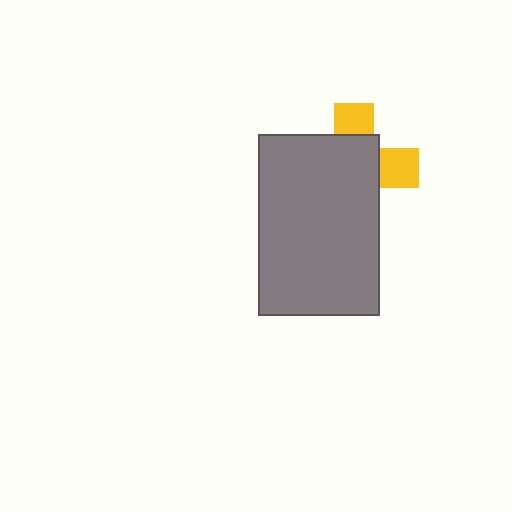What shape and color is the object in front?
The object in front is a gray rectangle.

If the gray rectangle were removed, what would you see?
You would see the complete yellow cross.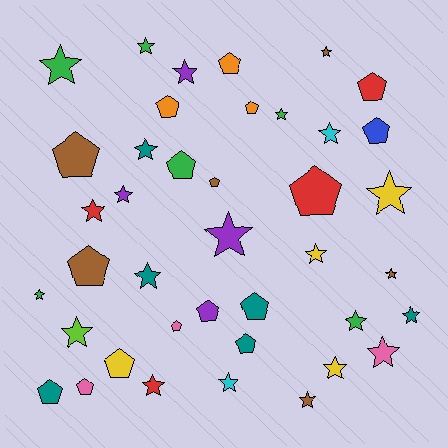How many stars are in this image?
There are 23 stars.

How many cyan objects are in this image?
There are 2 cyan objects.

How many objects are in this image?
There are 40 objects.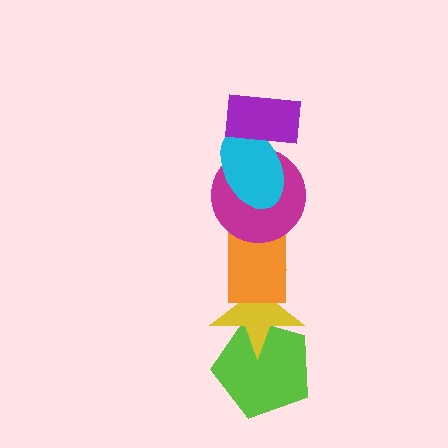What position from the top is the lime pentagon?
The lime pentagon is 6th from the top.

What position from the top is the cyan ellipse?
The cyan ellipse is 2nd from the top.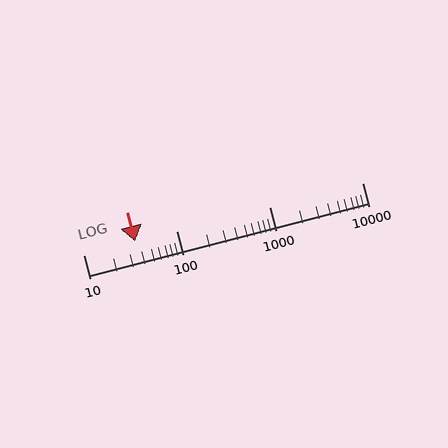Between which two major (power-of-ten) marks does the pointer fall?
The pointer is between 10 and 100.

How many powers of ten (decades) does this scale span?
The scale spans 3 decades, from 10 to 10000.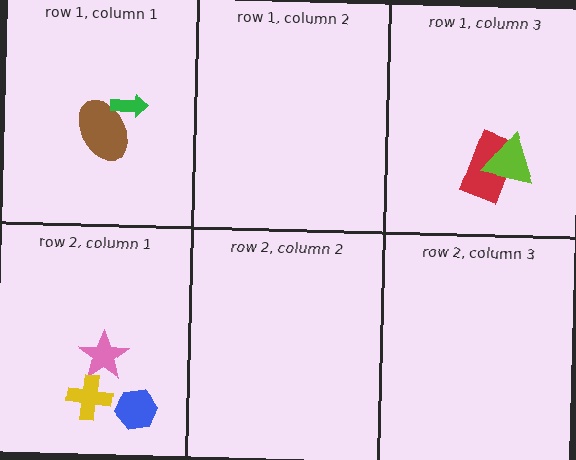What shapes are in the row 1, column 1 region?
The brown ellipse, the green arrow.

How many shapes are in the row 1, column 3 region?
2.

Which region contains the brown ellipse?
The row 1, column 1 region.